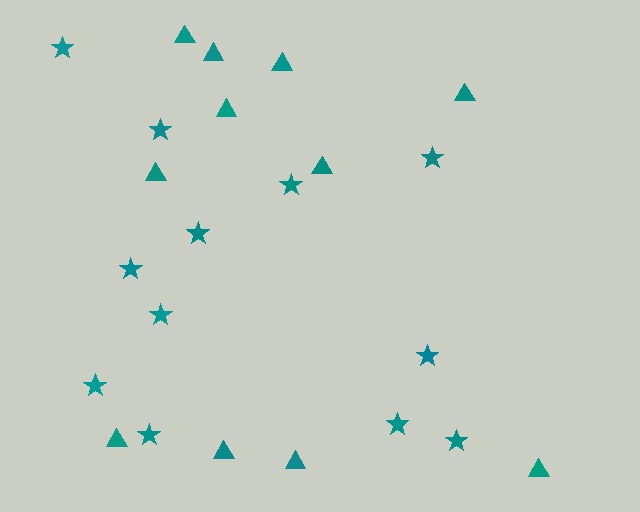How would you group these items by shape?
There are 2 groups: one group of stars (12) and one group of triangles (11).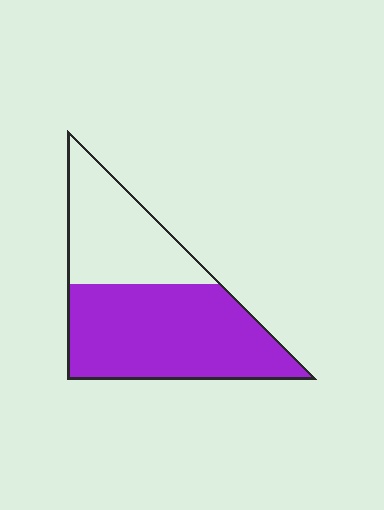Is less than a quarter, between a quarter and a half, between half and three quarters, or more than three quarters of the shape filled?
Between half and three quarters.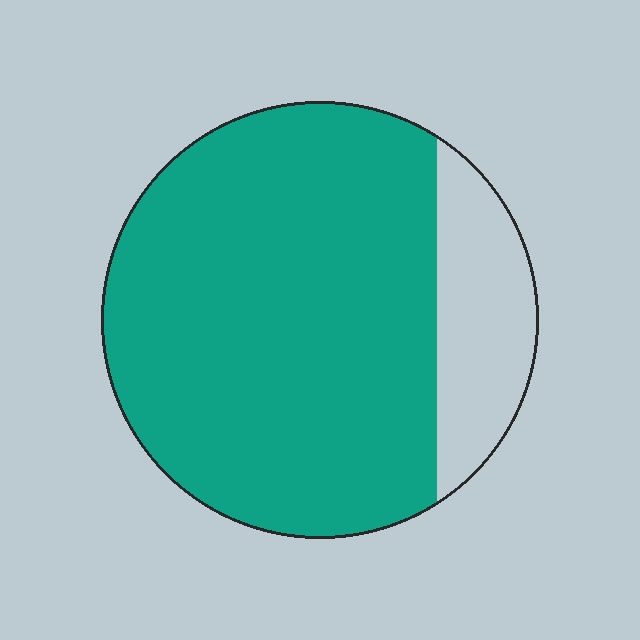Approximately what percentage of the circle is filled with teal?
Approximately 80%.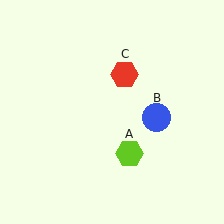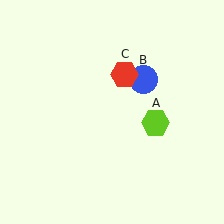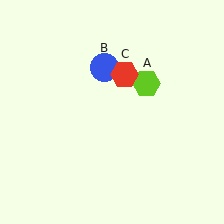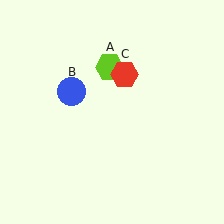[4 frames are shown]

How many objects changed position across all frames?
2 objects changed position: lime hexagon (object A), blue circle (object B).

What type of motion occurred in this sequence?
The lime hexagon (object A), blue circle (object B) rotated counterclockwise around the center of the scene.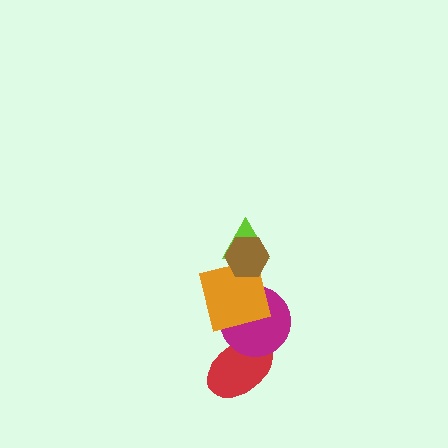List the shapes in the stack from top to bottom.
From top to bottom: the brown hexagon, the lime triangle, the orange square, the magenta circle, the red ellipse.